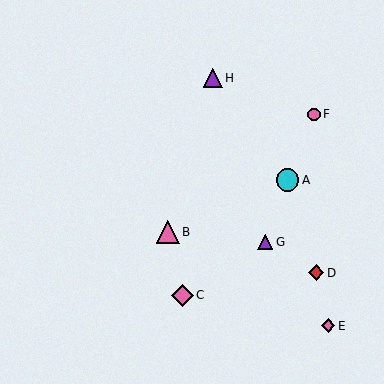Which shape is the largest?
The pink triangle (labeled B) is the largest.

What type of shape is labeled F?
Shape F is a pink circle.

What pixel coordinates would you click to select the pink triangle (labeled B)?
Click at (168, 232) to select the pink triangle B.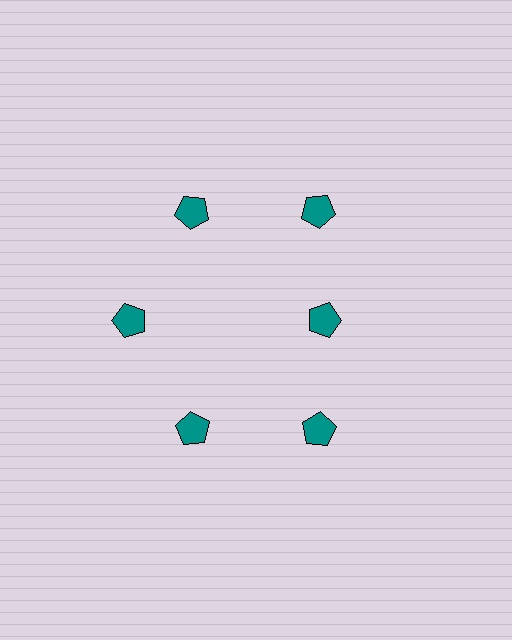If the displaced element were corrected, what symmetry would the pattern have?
It would have 6-fold rotational symmetry — the pattern would map onto itself every 60 degrees.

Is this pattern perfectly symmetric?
No. The 6 teal pentagons are arranged in a ring, but one element near the 3 o'clock position is pulled inward toward the center, breaking the 6-fold rotational symmetry.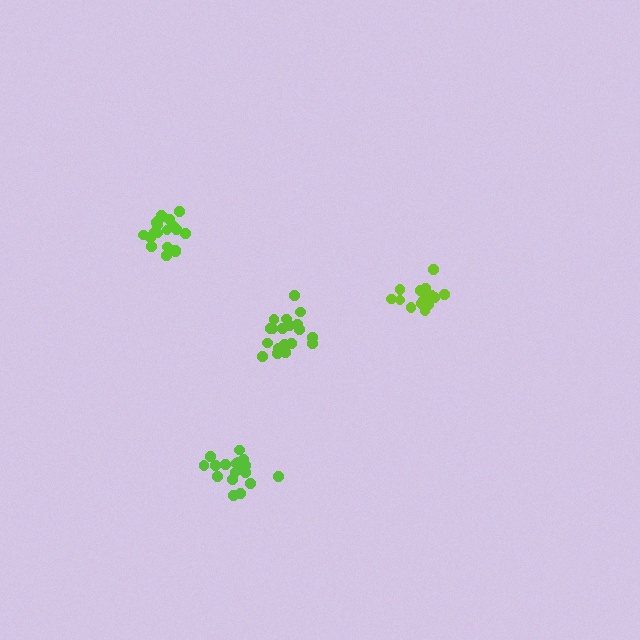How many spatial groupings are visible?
There are 4 spatial groupings.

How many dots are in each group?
Group 1: 19 dots, Group 2: 15 dots, Group 3: 18 dots, Group 4: 19 dots (71 total).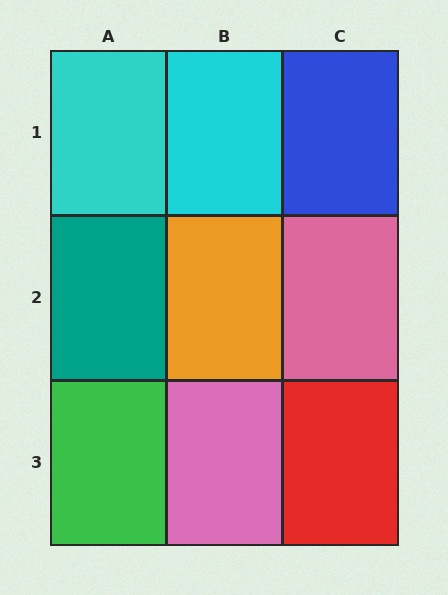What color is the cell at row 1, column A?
Cyan.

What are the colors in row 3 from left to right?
Green, pink, red.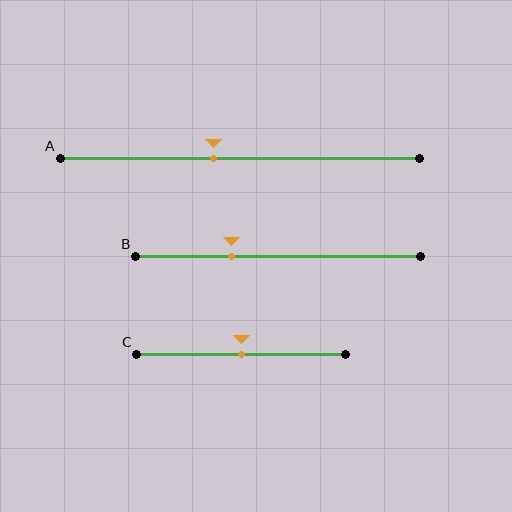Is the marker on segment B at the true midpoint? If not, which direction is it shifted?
No, the marker on segment B is shifted to the left by about 17% of the segment length.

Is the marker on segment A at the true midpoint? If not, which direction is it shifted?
No, the marker on segment A is shifted to the left by about 7% of the segment length.